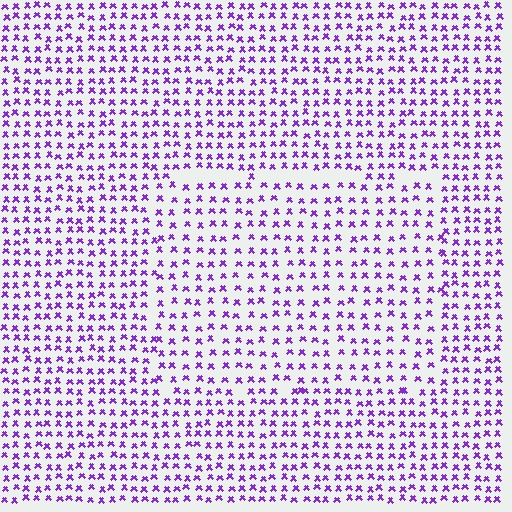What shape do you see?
I see a rectangle.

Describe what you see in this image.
The image contains small purple elements arranged at two different densities. A rectangle-shaped region is visible where the elements are less densely packed than the surrounding area.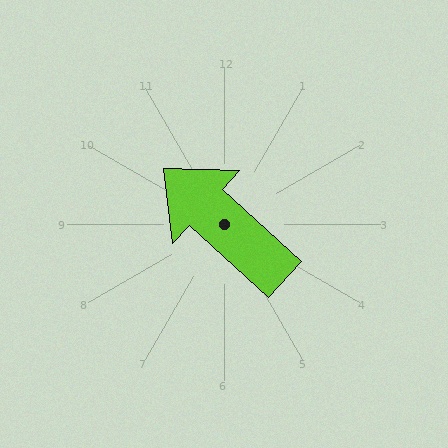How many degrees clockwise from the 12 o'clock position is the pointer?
Approximately 312 degrees.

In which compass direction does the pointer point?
Northwest.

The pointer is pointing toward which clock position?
Roughly 10 o'clock.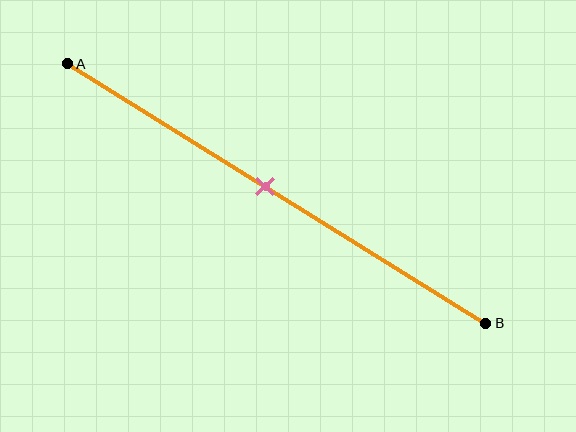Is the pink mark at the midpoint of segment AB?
Yes, the mark is approximately at the midpoint.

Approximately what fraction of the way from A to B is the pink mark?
The pink mark is approximately 45% of the way from A to B.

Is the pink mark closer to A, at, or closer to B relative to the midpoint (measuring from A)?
The pink mark is approximately at the midpoint of segment AB.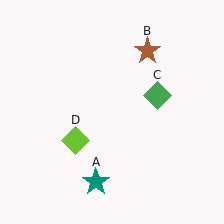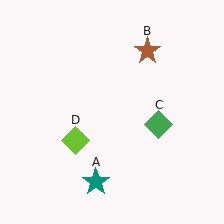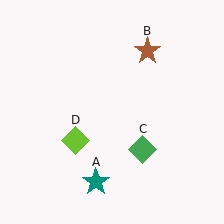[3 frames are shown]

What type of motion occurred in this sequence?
The green diamond (object C) rotated clockwise around the center of the scene.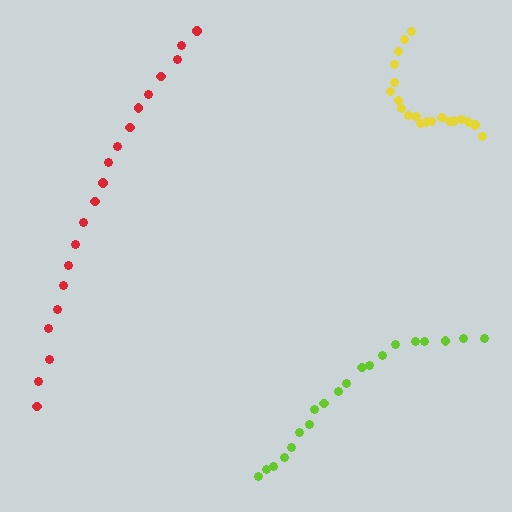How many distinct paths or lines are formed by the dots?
There are 3 distinct paths.